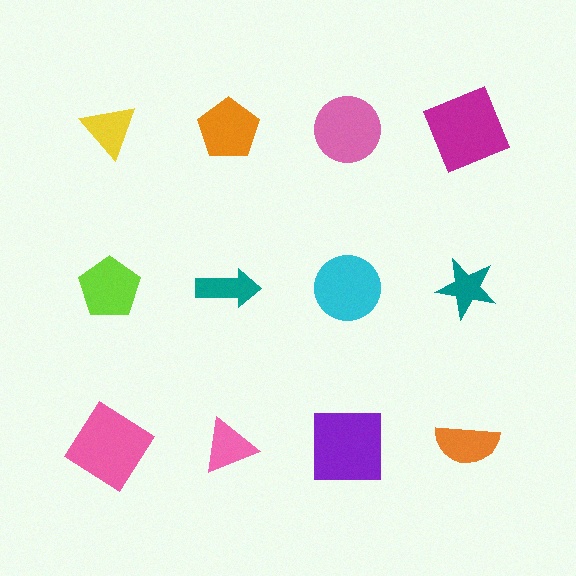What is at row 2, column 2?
A teal arrow.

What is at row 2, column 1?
A lime pentagon.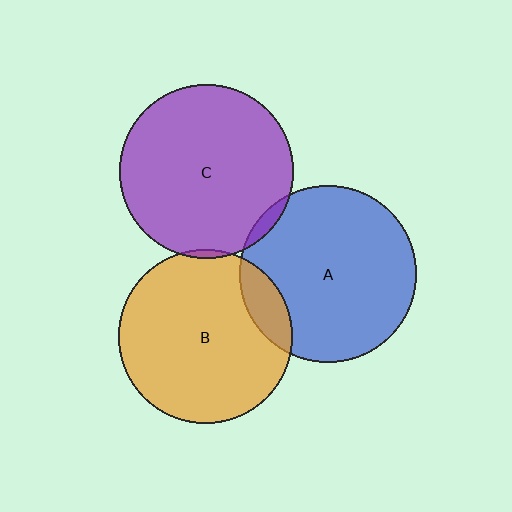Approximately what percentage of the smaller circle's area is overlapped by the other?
Approximately 5%.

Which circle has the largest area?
Circle A (blue).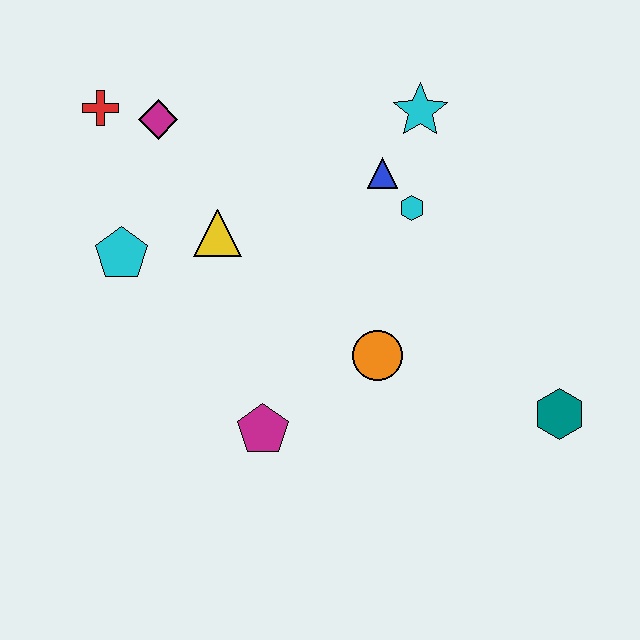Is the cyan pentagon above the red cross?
No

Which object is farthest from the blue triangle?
The teal hexagon is farthest from the blue triangle.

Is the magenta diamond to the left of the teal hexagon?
Yes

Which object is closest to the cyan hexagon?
The blue triangle is closest to the cyan hexagon.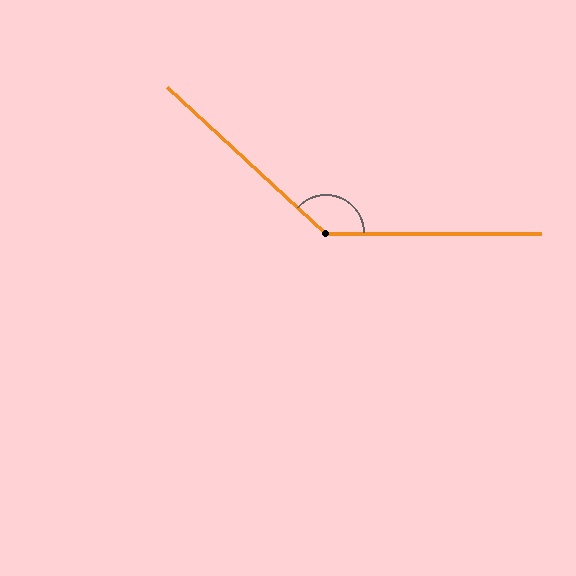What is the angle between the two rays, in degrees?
Approximately 137 degrees.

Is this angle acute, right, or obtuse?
It is obtuse.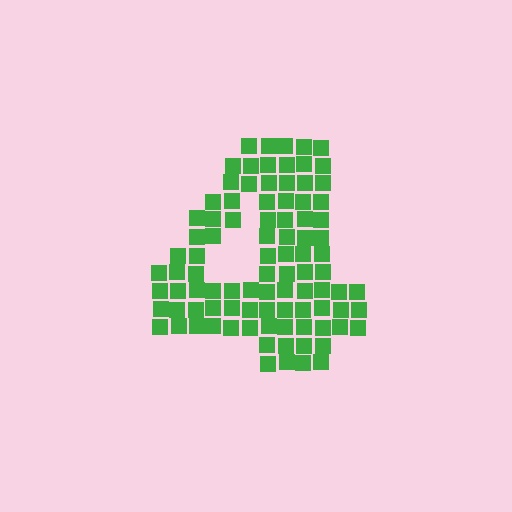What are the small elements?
The small elements are squares.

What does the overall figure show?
The overall figure shows the digit 4.